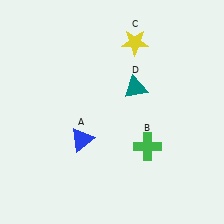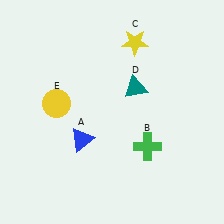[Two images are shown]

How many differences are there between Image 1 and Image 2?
There is 1 difference between the two images.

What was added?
A yellow circle (E) was added in Image 2.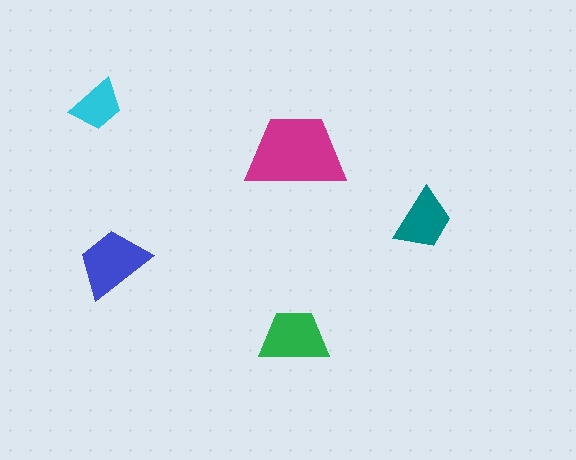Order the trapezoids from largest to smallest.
the magenta one, the blue one, the green one, the teal one, the cyan one.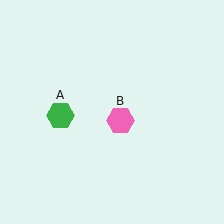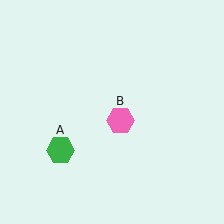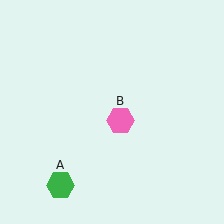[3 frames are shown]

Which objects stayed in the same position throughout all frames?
Pink hexagon (object B) remained stationary.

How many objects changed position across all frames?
1 object changed position: green hexagon (object A).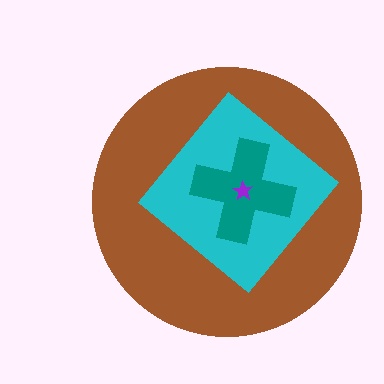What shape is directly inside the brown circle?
The cyan diamond.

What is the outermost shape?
The brown circle.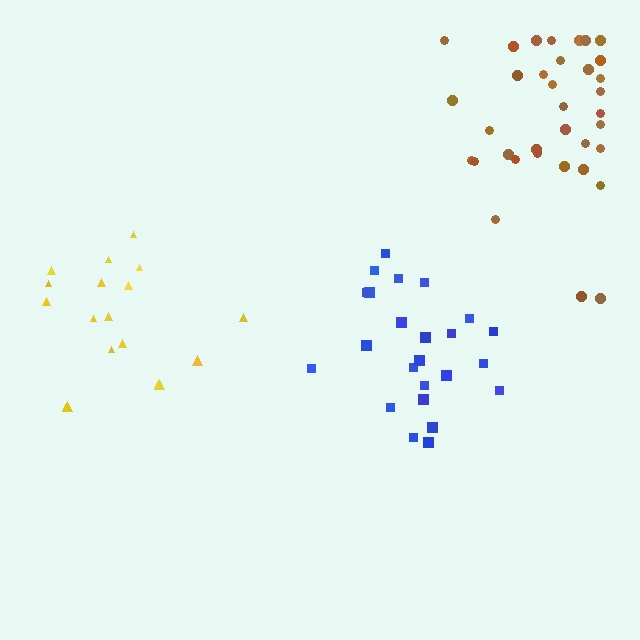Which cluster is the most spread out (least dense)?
Yellow.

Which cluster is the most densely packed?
Blue.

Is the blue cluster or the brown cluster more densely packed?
Blue.